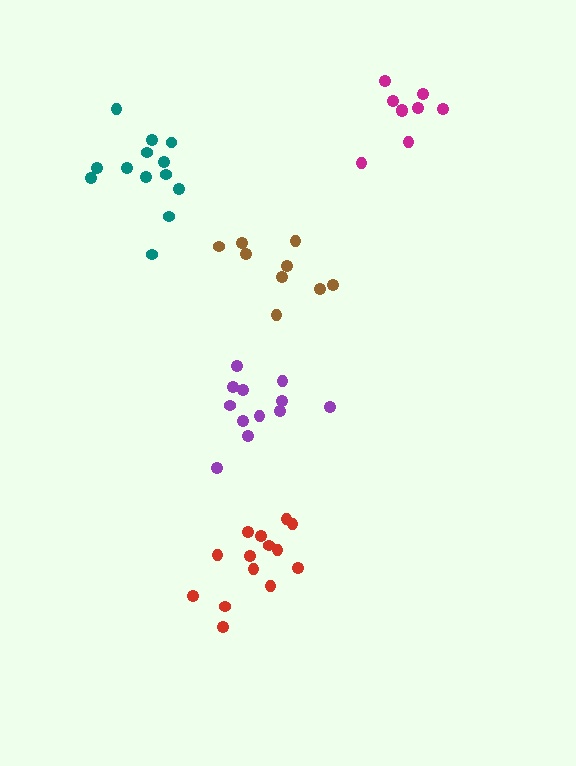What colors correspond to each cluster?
The clusters are colored: magenta, brown, purple, red, teal.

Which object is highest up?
The magenta cluster is topmost.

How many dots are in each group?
Group 1: 9 dots, Group 2: 9 dots, Group 3: 12 dots, Group 4: 14 dots, Group 5: 13 dots (57 total).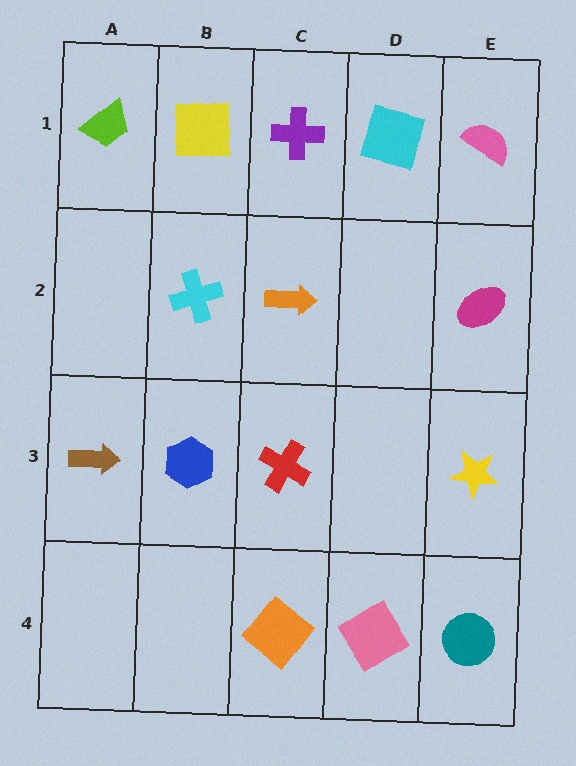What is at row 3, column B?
A blue hexagon.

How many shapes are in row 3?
4 shapes.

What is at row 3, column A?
A brown arrow.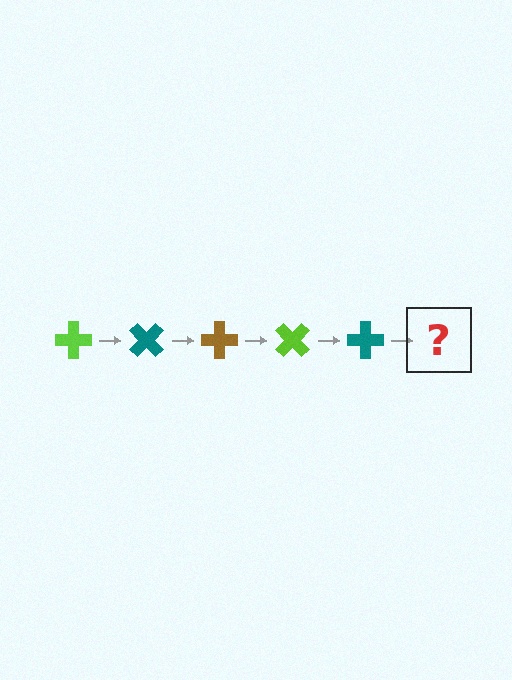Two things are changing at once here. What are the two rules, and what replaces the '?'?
The two rules are that it rotates 45 degrees each step and the color cycles through lime, teal, and brown. The '?' should be a brown cross, rotated 225 degrees from the start.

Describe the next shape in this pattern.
It should be a brown cross, rotated 225 degrees from the start.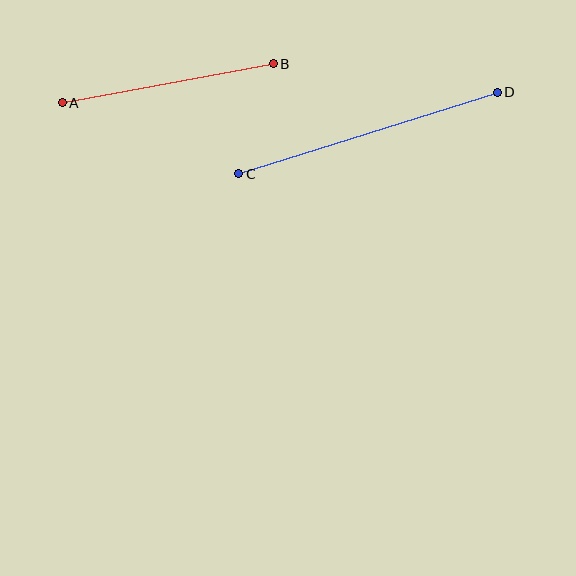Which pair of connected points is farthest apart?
Points C and D are farthest apart.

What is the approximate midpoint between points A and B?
The midpoint is at approximately (168, 83) pixels.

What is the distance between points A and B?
The distance is approximately 215 pixels.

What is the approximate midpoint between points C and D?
The midpoint is at approximately (368, 133) pixels.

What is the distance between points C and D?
The distance is approximately 271 pixels.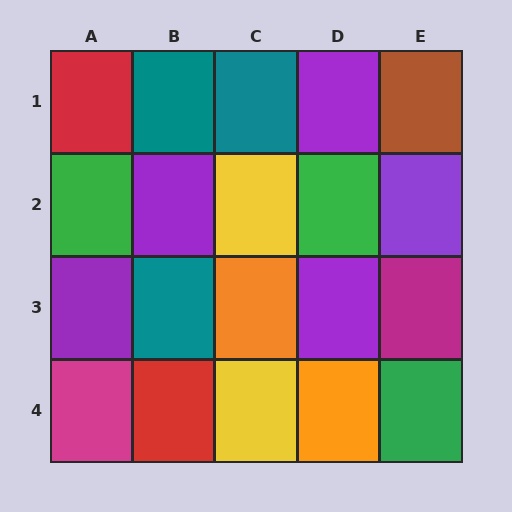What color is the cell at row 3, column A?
Purple.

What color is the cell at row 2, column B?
Purple.